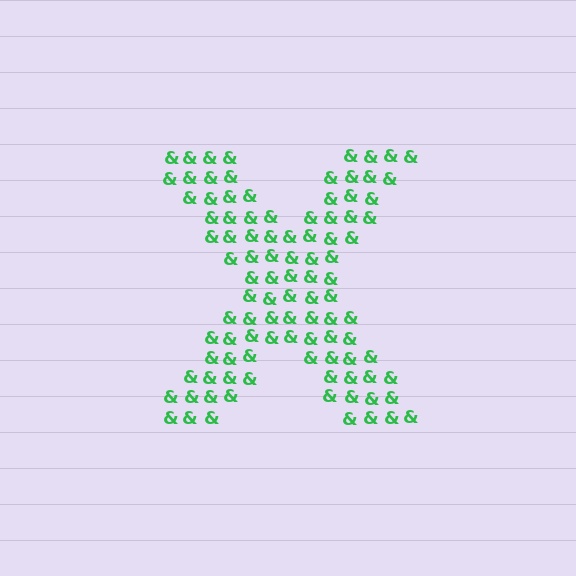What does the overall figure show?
The overall figure shows the letter X.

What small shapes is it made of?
It is made of small ampersands.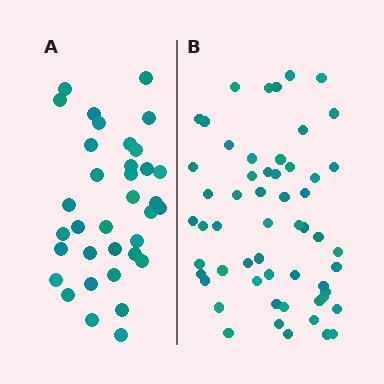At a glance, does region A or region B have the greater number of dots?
Region B (the right region) has more dots.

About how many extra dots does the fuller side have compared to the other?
Region B has approximately 20 more dots than region A.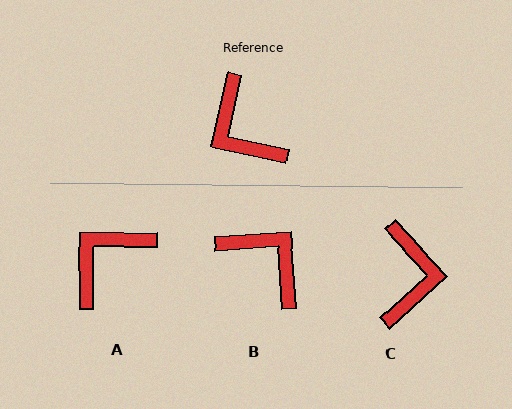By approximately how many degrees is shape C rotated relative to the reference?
Approximately 145 degrees counter-clockwise.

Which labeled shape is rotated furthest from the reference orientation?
B, about 164 degrees away.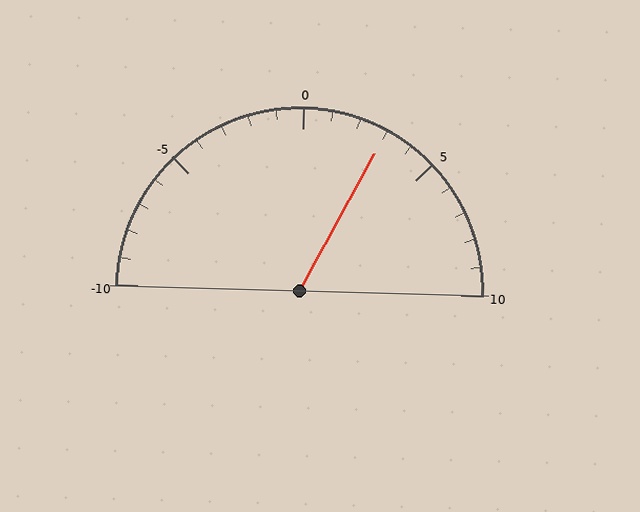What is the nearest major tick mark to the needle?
The nearest major tick mark is 5.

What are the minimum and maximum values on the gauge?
The gauge ranges from -10 to 10.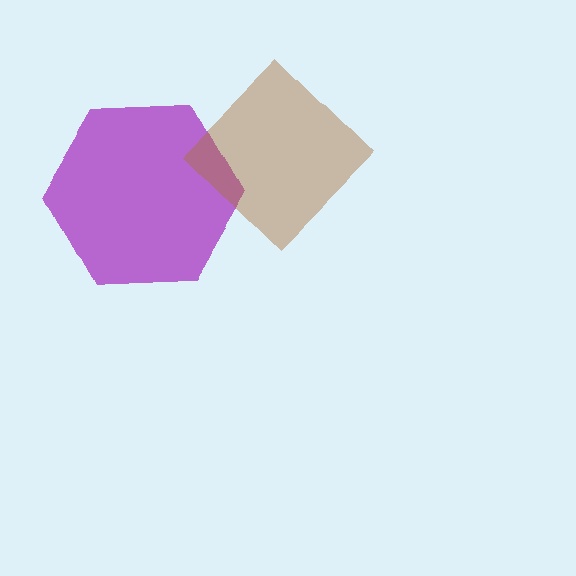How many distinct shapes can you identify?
There are 2 distinct shapes: a purple hexagon, a brown diamond.